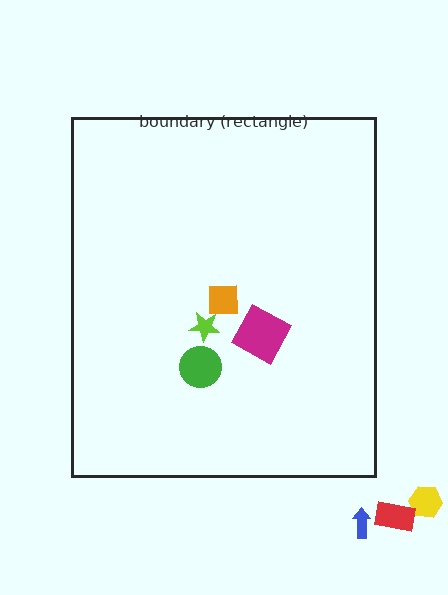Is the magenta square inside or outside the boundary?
Inside.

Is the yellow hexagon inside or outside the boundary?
Outside.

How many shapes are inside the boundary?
4 inside, 3 outside.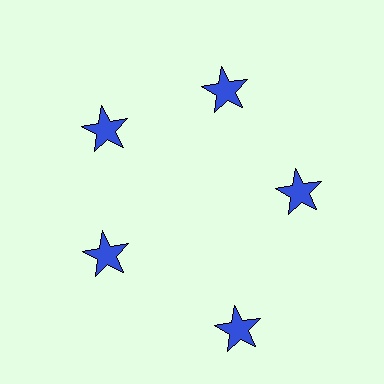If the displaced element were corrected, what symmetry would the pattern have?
It would have 5-fold rotational symmetry — the pattern would map onto itself every 72 degrees.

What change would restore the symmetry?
The symmetry would be restored by moving it inward, back onto the ring so that all 5 stars sit at equal angles and equal distance from the center.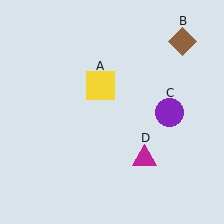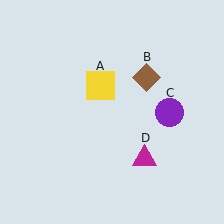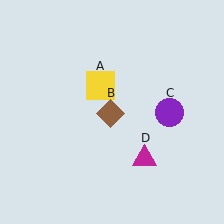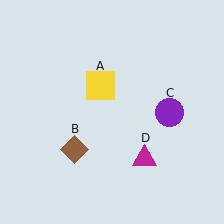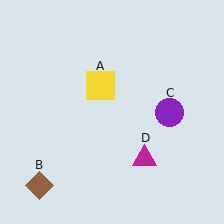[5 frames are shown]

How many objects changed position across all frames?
1 object changed position: brown diamond (object B).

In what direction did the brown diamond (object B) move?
The brown diamond (object B) moved down and to the left.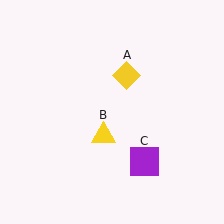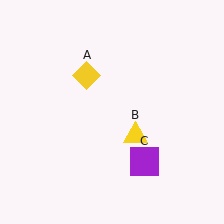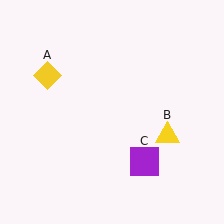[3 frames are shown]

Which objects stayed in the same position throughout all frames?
Purple square (object C) remained stationary.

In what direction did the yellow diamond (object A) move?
The yellow diamond (object A) moved left.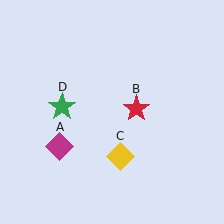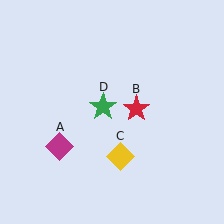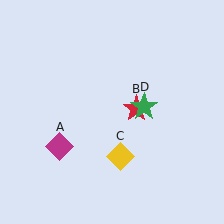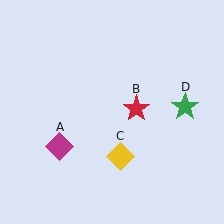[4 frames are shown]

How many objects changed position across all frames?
1 object changed position: green star (object D).